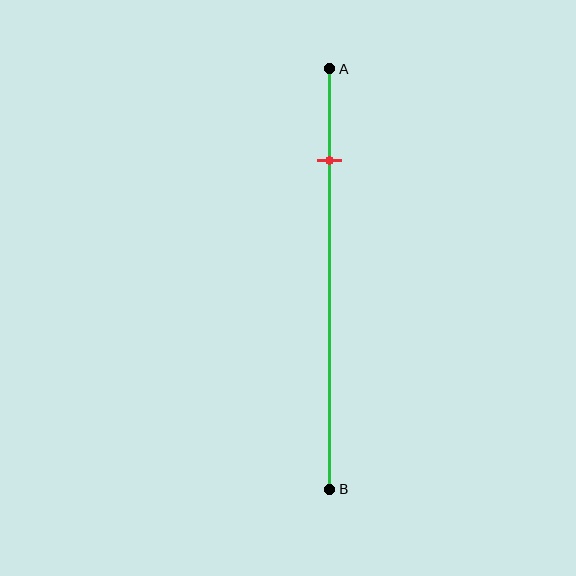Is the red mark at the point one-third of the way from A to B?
No, the mark is at about 20% from A, not at the 33% one-third point.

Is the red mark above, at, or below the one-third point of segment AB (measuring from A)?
The red mark is above the one-third point of segment AB.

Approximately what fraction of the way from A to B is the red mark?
The red mark is approximately 20% of the way from A to B.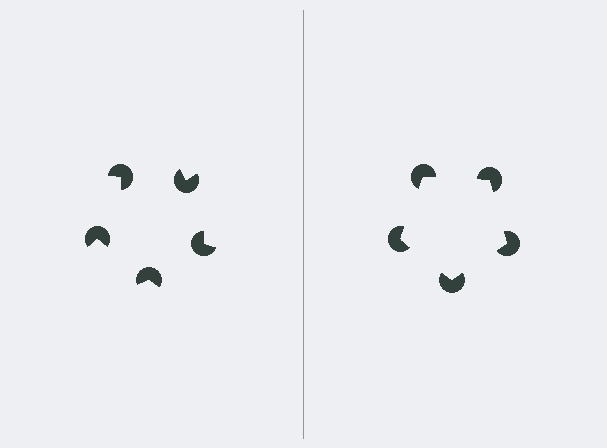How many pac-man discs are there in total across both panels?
10 — 5 on each side.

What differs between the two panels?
The pac-man discs are positioned identically on both sides; only the wedge orientations differ. On the right they align to a pentagon; on the left they are misaligned.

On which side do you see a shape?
An illusory pentagon appears on the right side. On the left side the wedge cuts are rotated, so no coherent shape forms.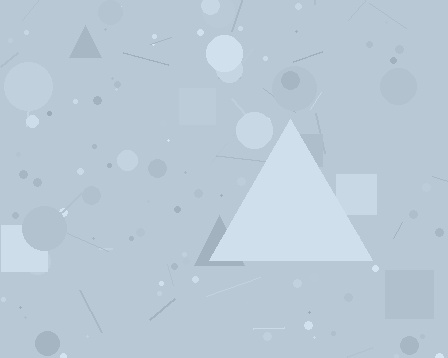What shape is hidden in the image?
A triangle is hidden in the image.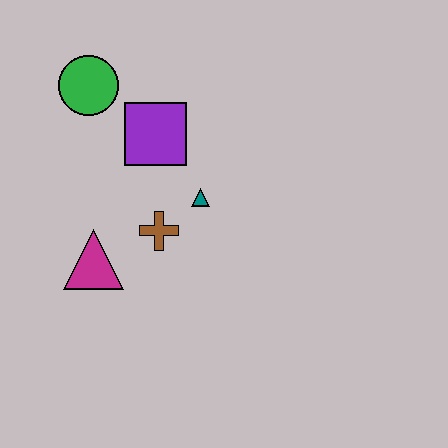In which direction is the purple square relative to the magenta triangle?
The purple square is above the magenta triangle.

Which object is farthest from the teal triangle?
The green circle is farthest from the teal triangle.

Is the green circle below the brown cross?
No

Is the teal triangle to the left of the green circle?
No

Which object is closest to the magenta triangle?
The brown cross is closest to the magenta triangle.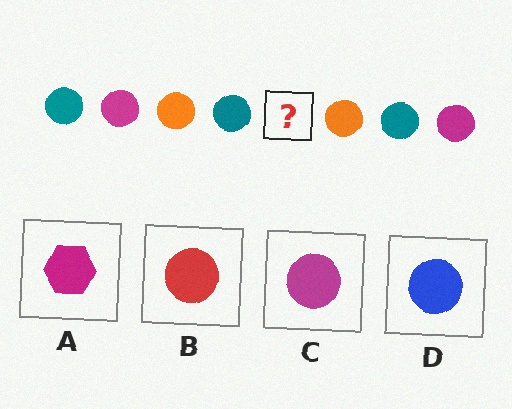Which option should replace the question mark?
Option C.